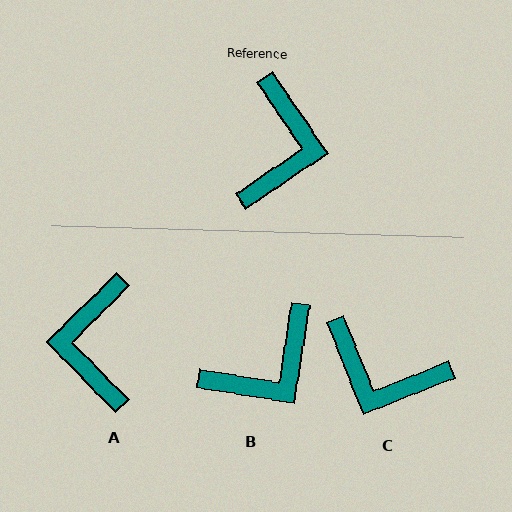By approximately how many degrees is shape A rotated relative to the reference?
Approximately 170 degrees clockwise.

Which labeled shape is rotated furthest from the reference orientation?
A, about 170 degrees away.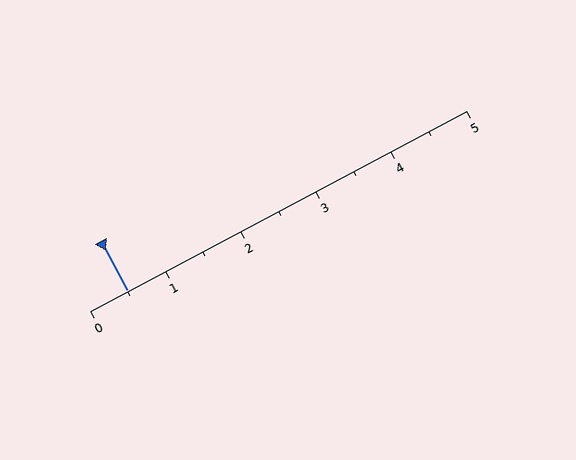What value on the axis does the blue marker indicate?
The marker indicates approximately 0.5.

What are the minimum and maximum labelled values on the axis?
The axis runs from 0 to 5.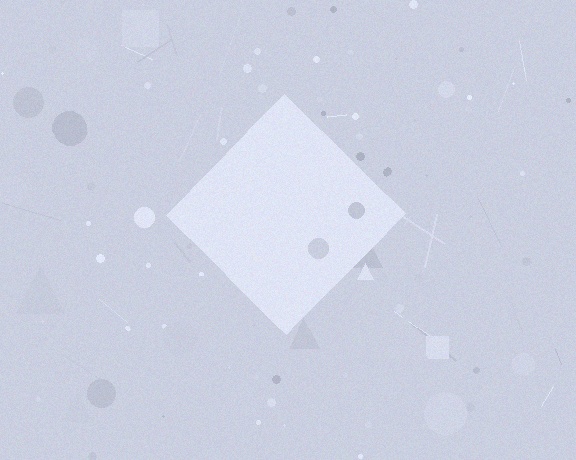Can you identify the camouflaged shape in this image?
The camouflaged shape is a diamond.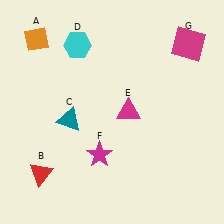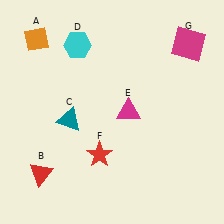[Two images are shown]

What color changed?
The star (F) changed from magenta in Image 1 to red in Image 2.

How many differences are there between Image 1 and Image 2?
There is 1 difference between the two images.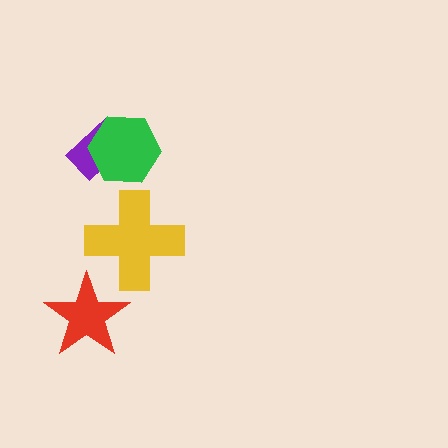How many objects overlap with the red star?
0 objects overlap with the red star.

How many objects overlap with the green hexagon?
1 object overlaps with the green hexagon.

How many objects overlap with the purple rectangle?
1 object overlaps with the purple rectangle.